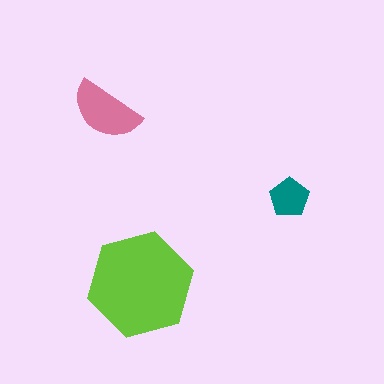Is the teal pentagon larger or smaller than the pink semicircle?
Smaller.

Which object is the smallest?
The teal pentagon.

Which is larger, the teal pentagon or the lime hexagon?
The lime hexagon.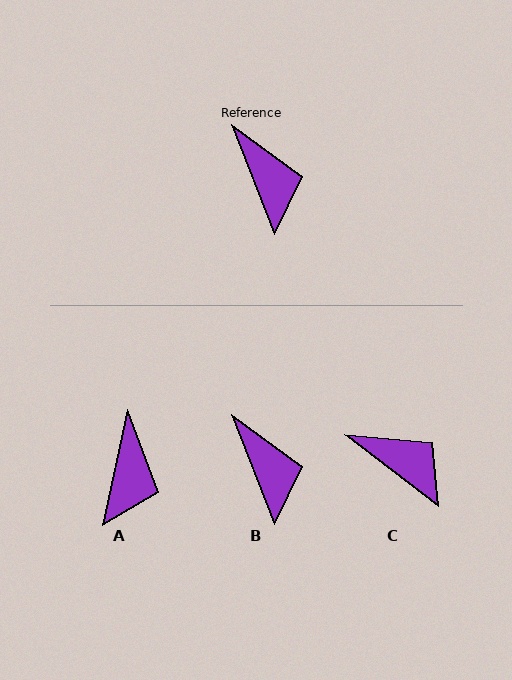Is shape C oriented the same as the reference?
No, it is off by about 32 degrees.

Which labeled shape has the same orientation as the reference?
B.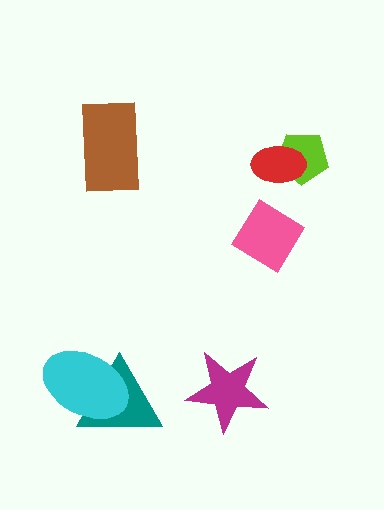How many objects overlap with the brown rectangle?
0 objects overlap with the brown rectangle.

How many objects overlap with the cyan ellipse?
1 object overlaps with the cyan ellipse.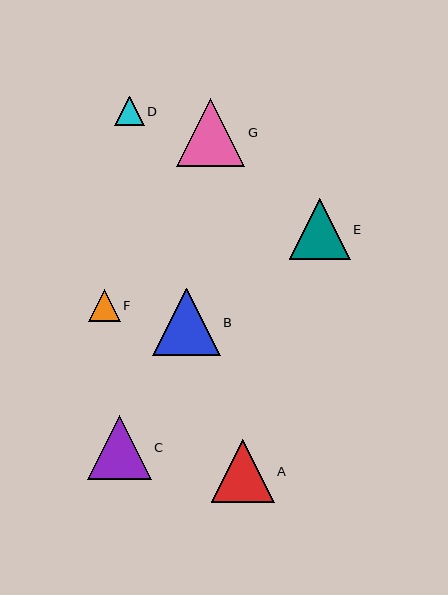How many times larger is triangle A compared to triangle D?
Triangle A is approximately 2.1 times the size of triangle D.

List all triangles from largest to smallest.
From largest to smallest: G, B, C, A, E, F, D.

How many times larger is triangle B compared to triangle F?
Triangle B is approximately 2.1 times the size of triangle F.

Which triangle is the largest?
Triangle G is the largest with a size of approximately 68 pixels.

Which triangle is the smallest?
Triangle D is the smallest with a size of approximately 29 pixels.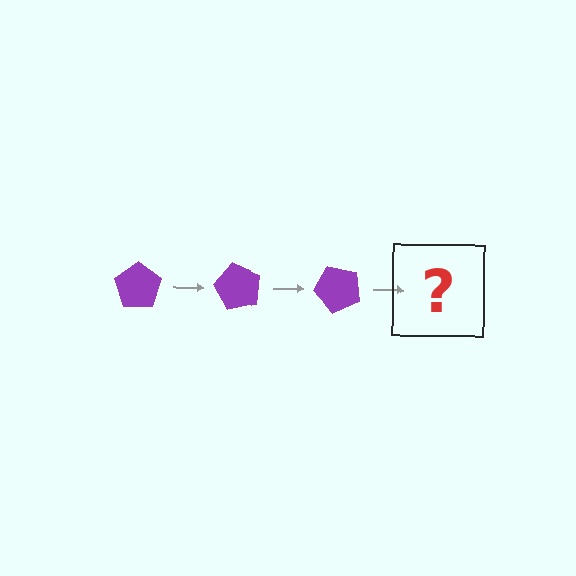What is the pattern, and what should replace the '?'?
The pattern is that the pentagon rotates 60 degrees each step. The '?' should be a purple pentagon rotated 180 degrees.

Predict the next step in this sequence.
The next step is a purple pentagon rotated 180 degrees.